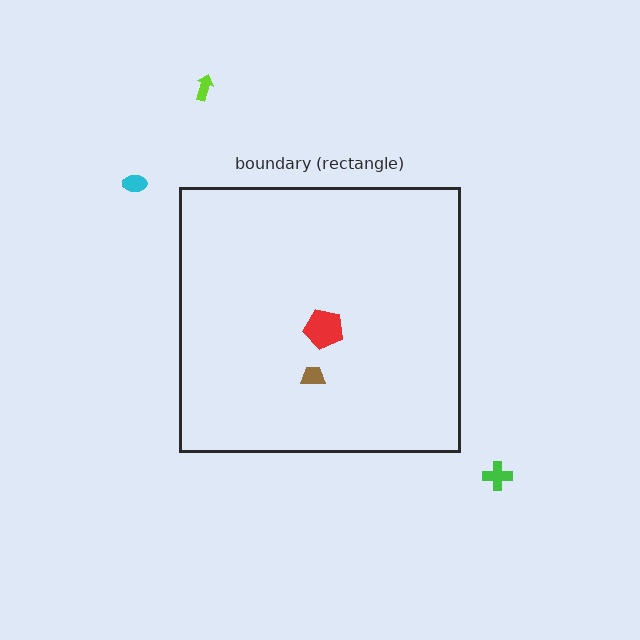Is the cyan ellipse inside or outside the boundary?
Outside.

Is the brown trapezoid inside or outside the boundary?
Inside.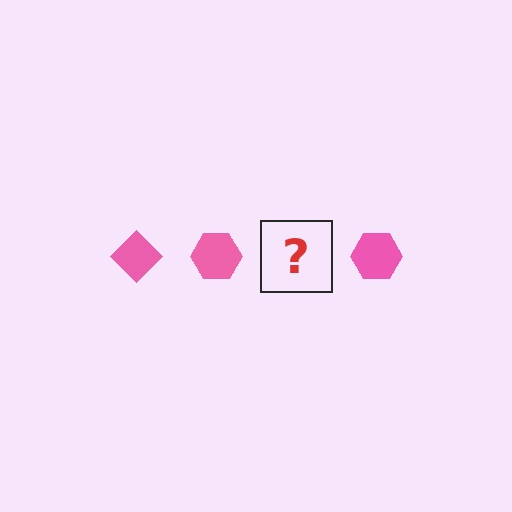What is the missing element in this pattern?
The missing element is a pink diamond.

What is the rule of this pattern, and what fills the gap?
The rule is that the pattern cycles through diamond, hexagon shapes in pink. The gap should be filled with a pink diamond.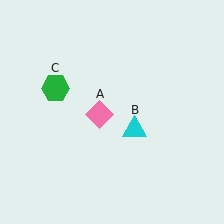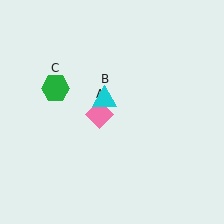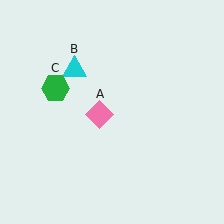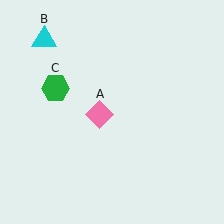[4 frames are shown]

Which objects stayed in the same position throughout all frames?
Pink diamond (object A) and green hexagon (object C) remained stationary.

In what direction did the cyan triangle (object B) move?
The cyan triangle (object B) moved up and to the left.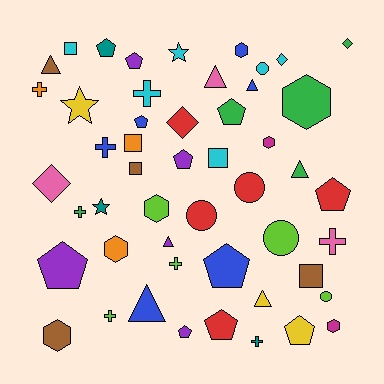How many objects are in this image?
There are 50 objects.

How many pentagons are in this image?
There are 11 pentagons.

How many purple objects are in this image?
There are 5 purple objects.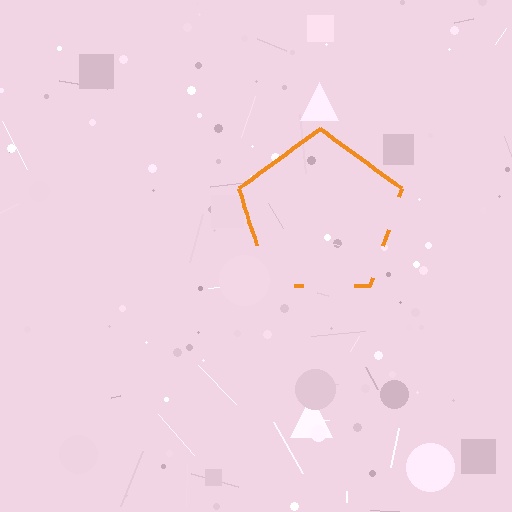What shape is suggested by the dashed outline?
The dashed outline suggests a pentagon.